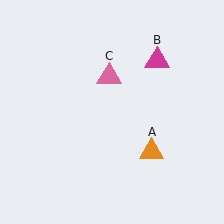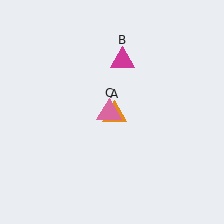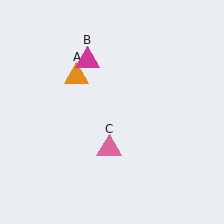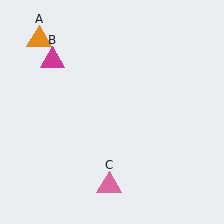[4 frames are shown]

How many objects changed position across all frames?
3 objects changed position: orange triangle (object A), magenta triangle (object B), pink triangle (object C).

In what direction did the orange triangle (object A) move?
The orange triangle (object A) moved up and to the left.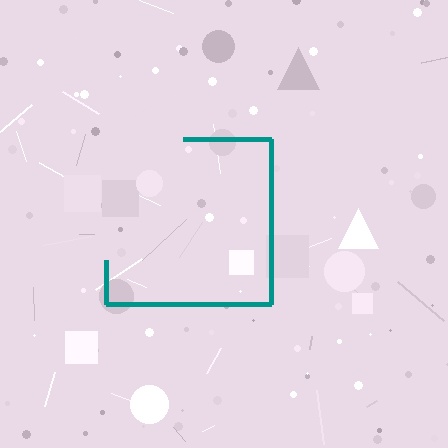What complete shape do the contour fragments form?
The contour fragments form a square.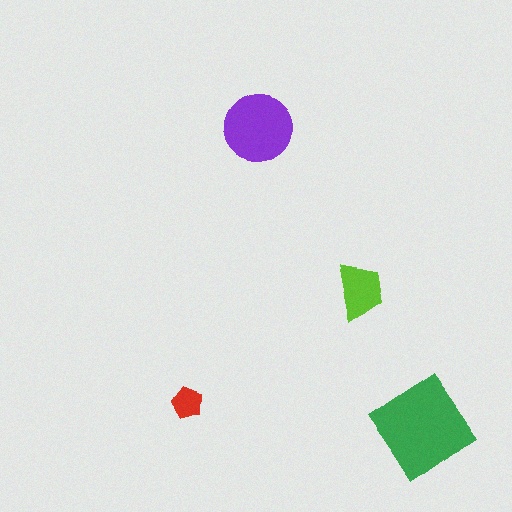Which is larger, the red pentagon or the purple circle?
The purple circle.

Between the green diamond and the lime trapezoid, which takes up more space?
The green diamond.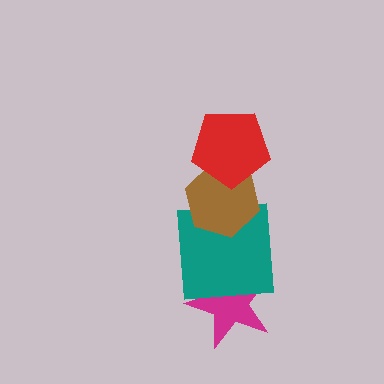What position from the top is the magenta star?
The magenta star is 4th from the top.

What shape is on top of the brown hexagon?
The red pentagon is on top of the brown hexagon.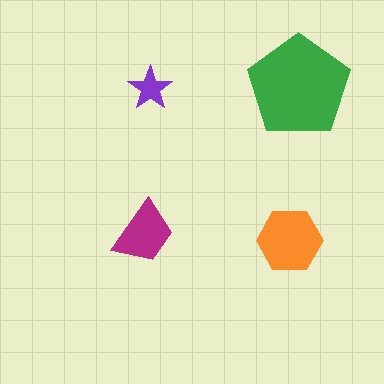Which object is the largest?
The green pentagon.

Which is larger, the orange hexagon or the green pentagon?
The green pentagon.